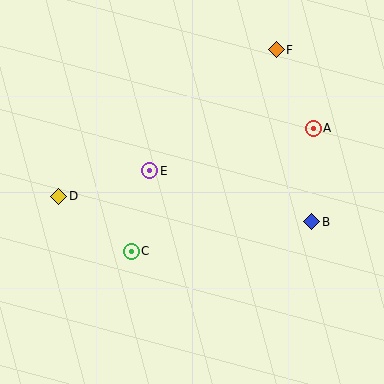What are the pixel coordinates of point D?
Point D is at (59, 196).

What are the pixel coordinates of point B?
Point B is at (312, 222).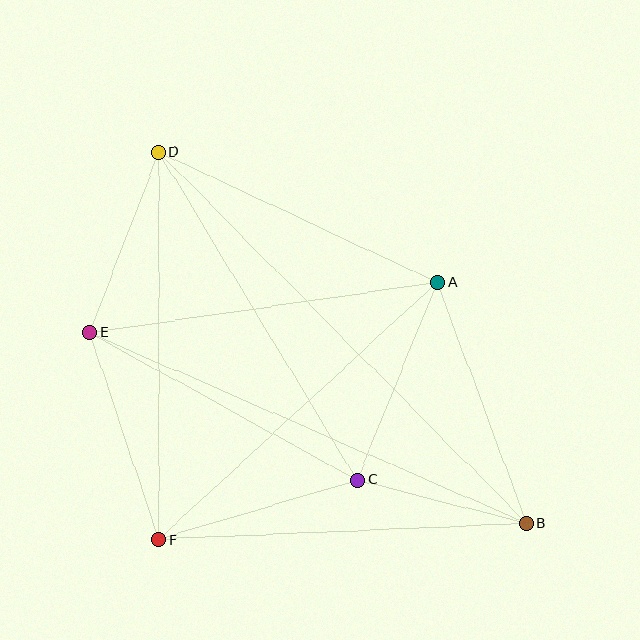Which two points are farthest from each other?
Points B and D are farthest from each other.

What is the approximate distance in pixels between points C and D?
The distance between C and D is approximately 384 pixels.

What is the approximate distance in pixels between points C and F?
The distance between C and F is approximately 207 pixels.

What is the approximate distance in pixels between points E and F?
The distance between E and F is approximately 218 pixels.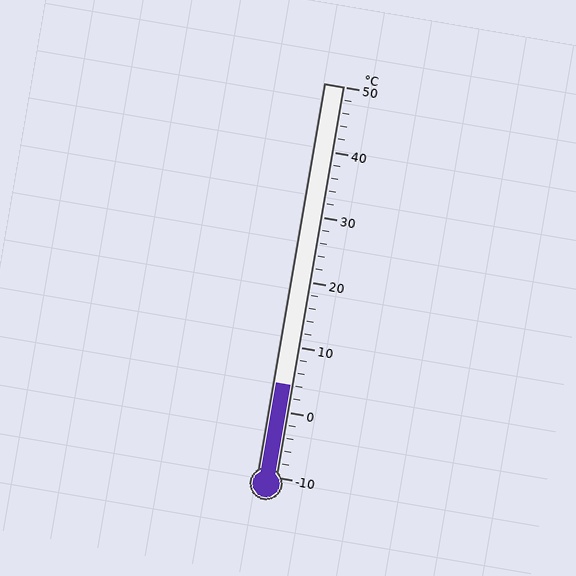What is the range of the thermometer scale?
The thermometer scale ranges from -10°C to 50°C.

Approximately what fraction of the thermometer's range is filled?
The thermometer is filled to approximately 25% of its range.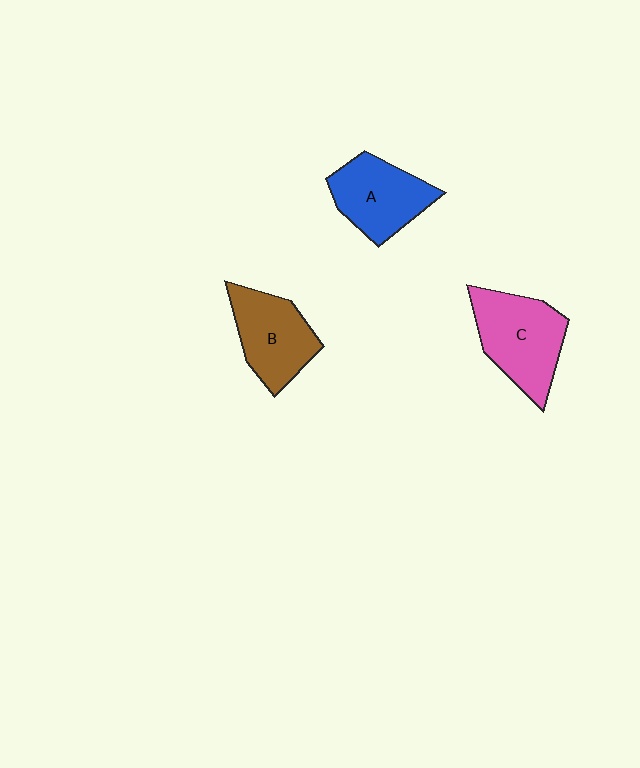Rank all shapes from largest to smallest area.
From largest to smallest: C (pink), B (brown), A (blue).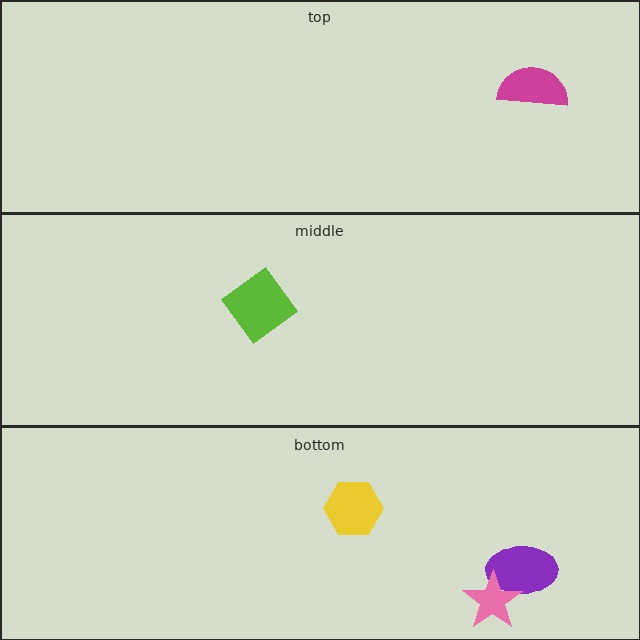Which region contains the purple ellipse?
The bottom region.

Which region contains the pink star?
The bottom region.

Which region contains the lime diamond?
The middle region.